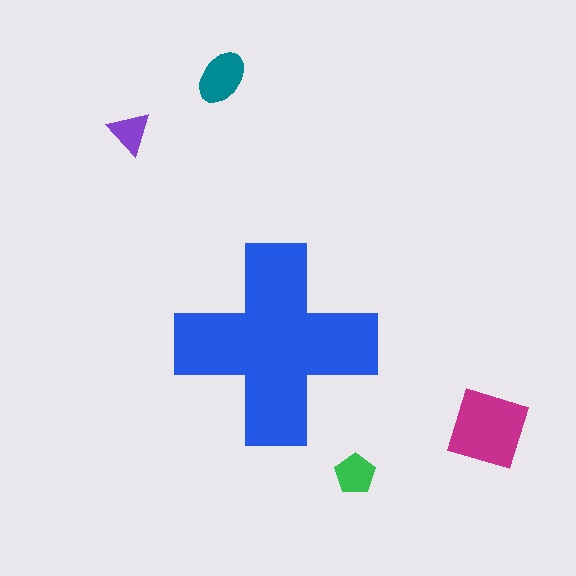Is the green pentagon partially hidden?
No, the green pentagon is fully visible.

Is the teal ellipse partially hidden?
No, the teal ellipse is fully visible.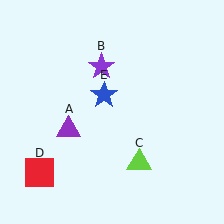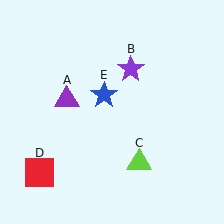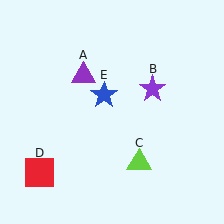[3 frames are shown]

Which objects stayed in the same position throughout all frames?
Lime triangle (object C) and red square (object D) and blue star (object E) remained stationary.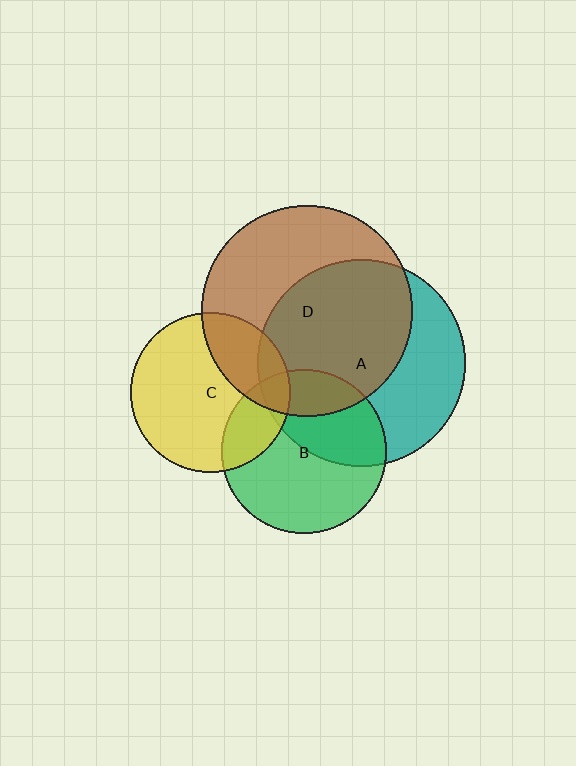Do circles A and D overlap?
Yes.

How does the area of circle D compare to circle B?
Approximately 1.6 times.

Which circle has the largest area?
Circle D (brown).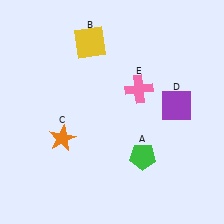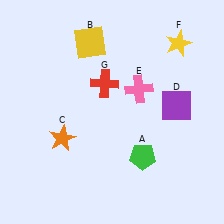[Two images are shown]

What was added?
A yellow star (F), a red cross (G) were added in Image 2.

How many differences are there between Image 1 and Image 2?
There are 2 differences between the two images.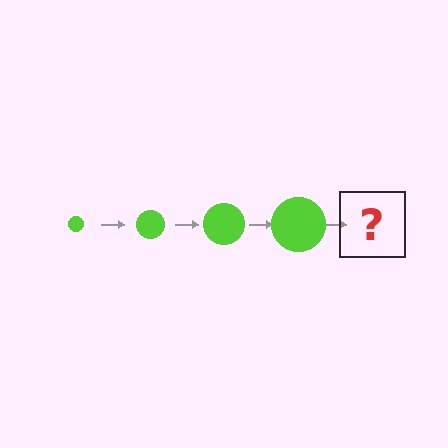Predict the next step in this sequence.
The next step is a lime circle, larger than the previous one.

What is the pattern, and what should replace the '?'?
The pattern is that the circle gets progressively larger each step. The '?' should be a lime circle, larger than the previous one.